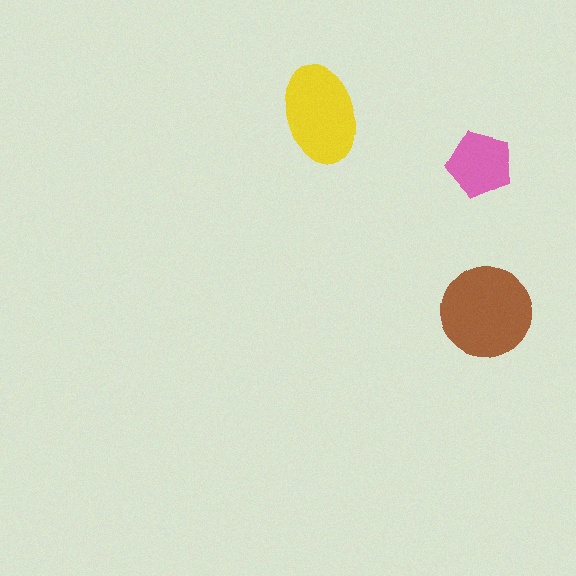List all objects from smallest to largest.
The pink pentagon, the yellow ellipse, the brown circle.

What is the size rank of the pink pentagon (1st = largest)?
3rd.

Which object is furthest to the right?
The brown circle is rightmost.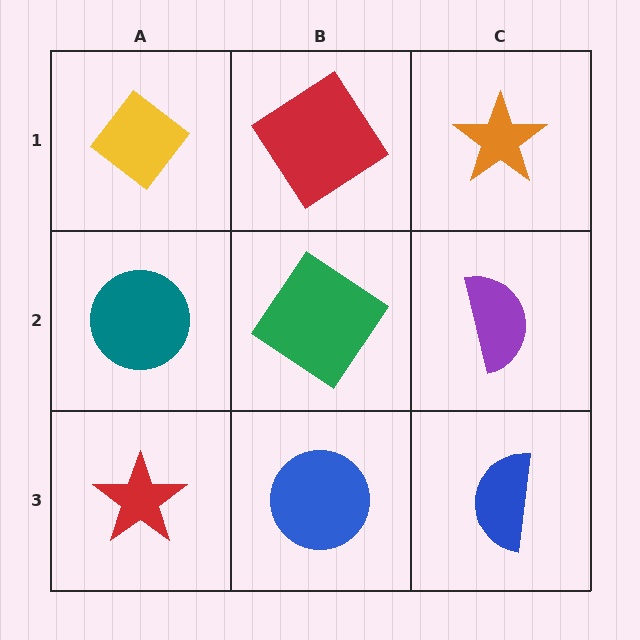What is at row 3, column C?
A blue semicircle.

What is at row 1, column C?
An orange star.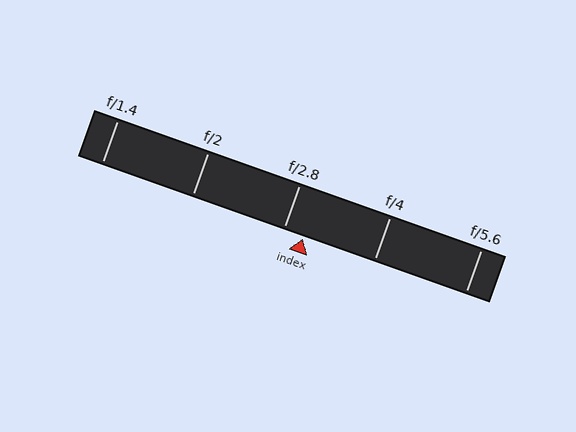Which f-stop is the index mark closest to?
The index mark is closest to f/2.8.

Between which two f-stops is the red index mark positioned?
The index mark is between f/2.8 and f/4.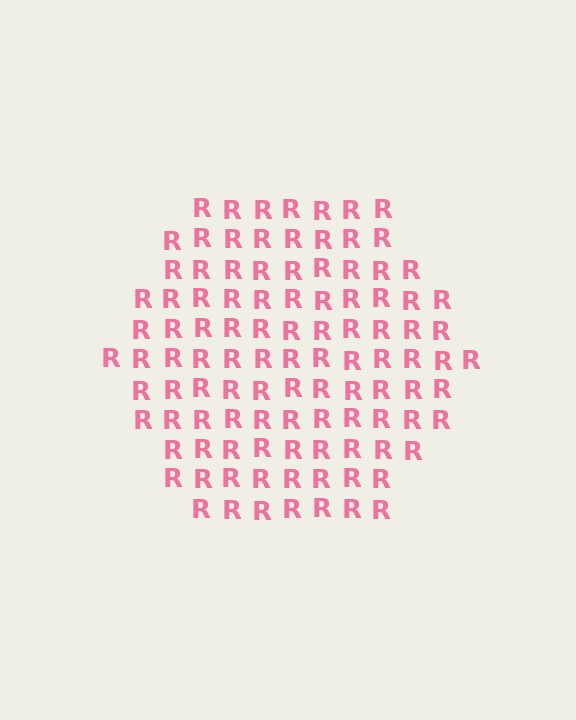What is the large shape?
The large shape is a hexagon.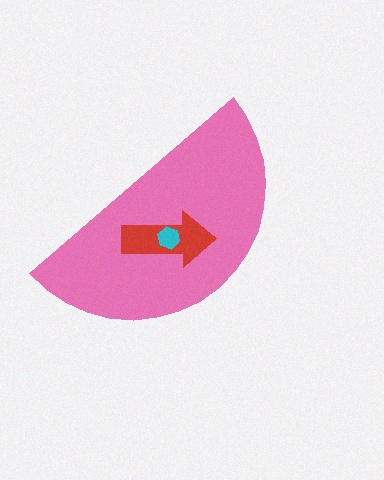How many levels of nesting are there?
3.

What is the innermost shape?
The cyan hexagon.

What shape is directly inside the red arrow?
The cyan hexagon.